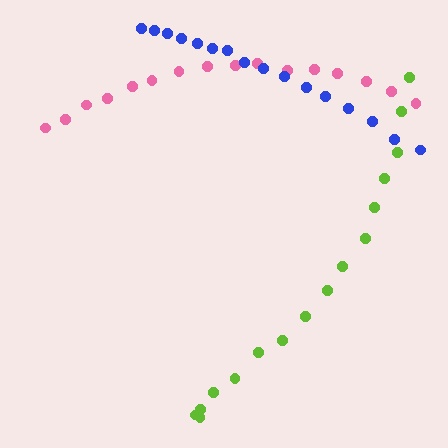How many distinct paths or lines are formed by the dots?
There are 3 distinct paths.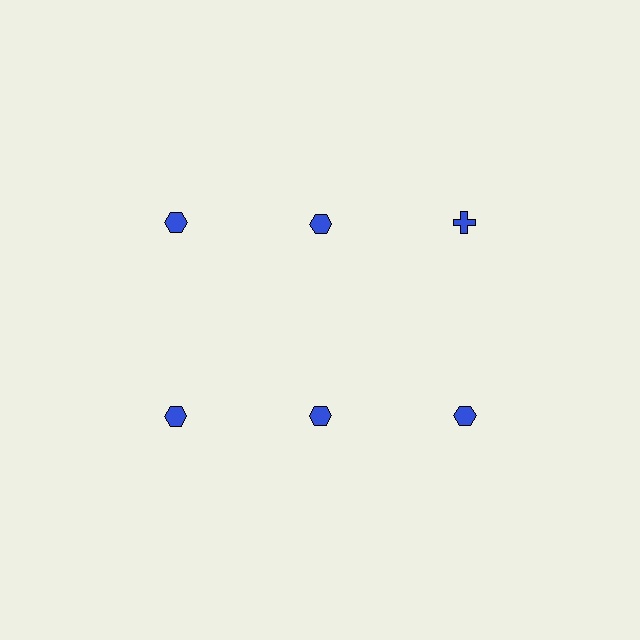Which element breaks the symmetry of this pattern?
The blue cross in the top row, center column breaks the symmetry. All other shapes are blue hexagons.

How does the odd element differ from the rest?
It has a different shape: cross instead of hexagon.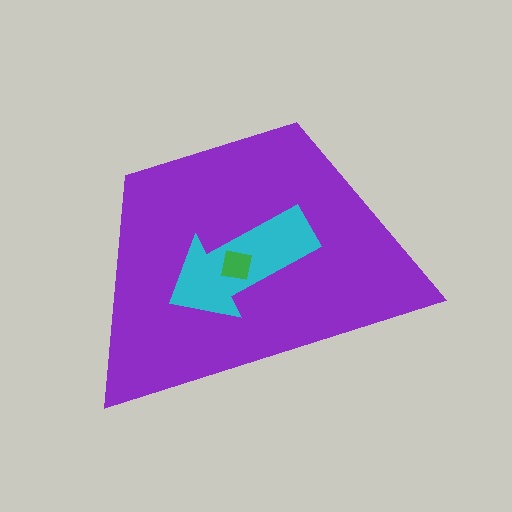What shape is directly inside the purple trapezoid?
The cyan arrow.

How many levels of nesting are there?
3.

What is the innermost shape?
The green square.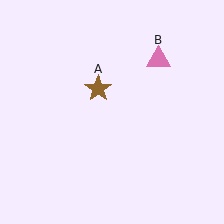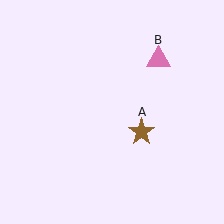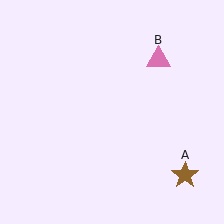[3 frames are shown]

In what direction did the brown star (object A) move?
The brown star (object A) moved down and to the right.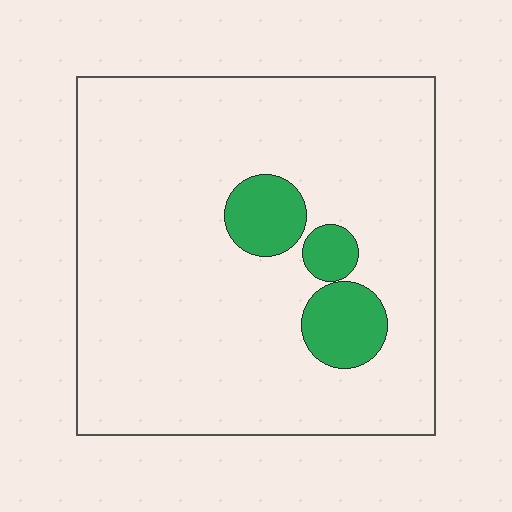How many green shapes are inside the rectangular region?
3.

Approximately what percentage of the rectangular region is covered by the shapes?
Approximately 10%.